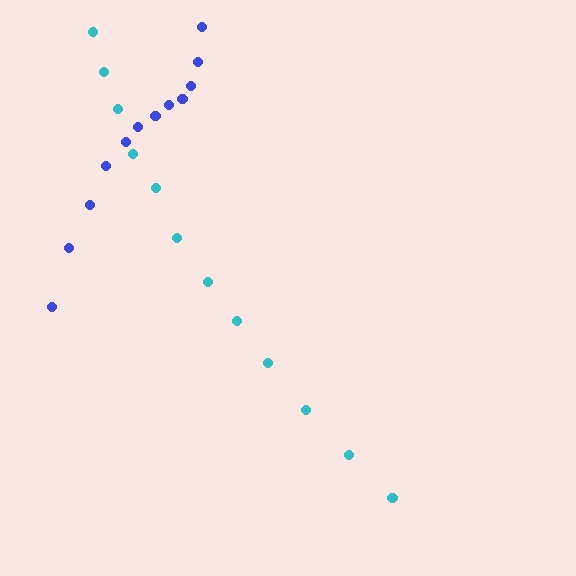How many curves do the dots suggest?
There are 2 distinct paths.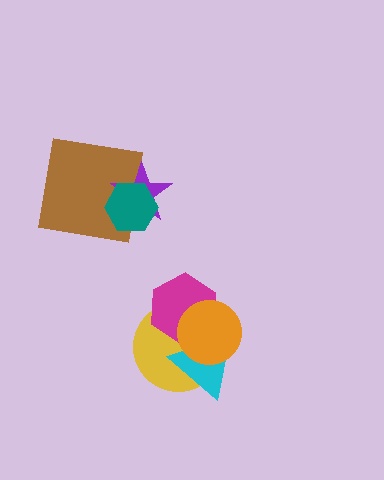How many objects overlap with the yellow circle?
3 objects overlap with the yellow circle.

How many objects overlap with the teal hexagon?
2 objects overlap with the teal hexagon.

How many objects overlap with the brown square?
2 objects overlap with the brown square.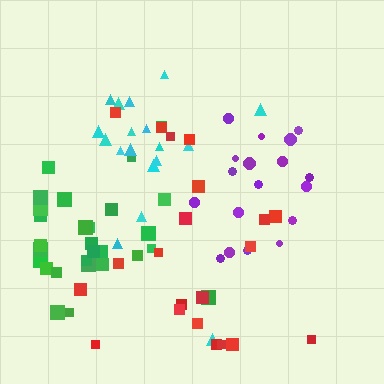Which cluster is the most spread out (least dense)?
Red.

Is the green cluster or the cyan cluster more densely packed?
Green.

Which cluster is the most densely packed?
Green.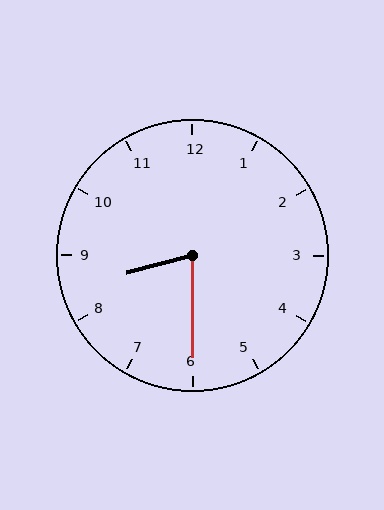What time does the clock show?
8:30.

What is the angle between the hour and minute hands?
Approximately 75 degrees.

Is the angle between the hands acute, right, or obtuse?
It is acute.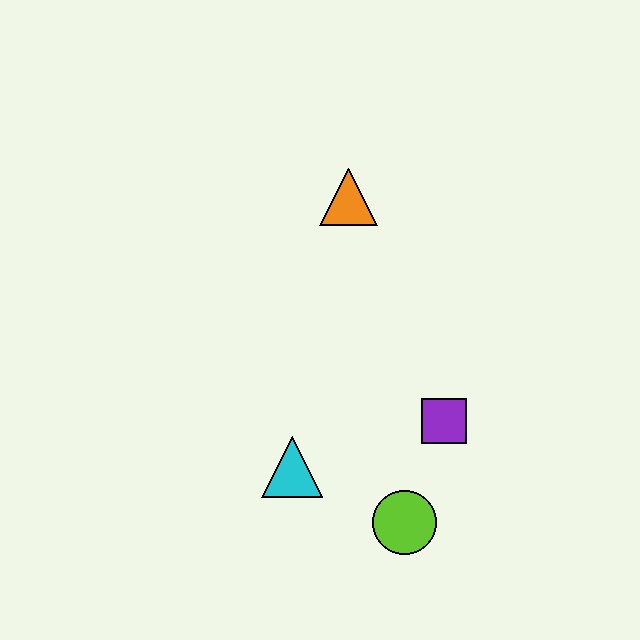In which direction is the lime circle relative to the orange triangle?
The lime circle is below the orange triangle.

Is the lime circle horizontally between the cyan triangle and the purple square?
Yes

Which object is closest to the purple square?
The lime circle is closest to the purple square.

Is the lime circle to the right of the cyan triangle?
Yes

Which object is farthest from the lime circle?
The orange triangle is farthest from the lime circle.